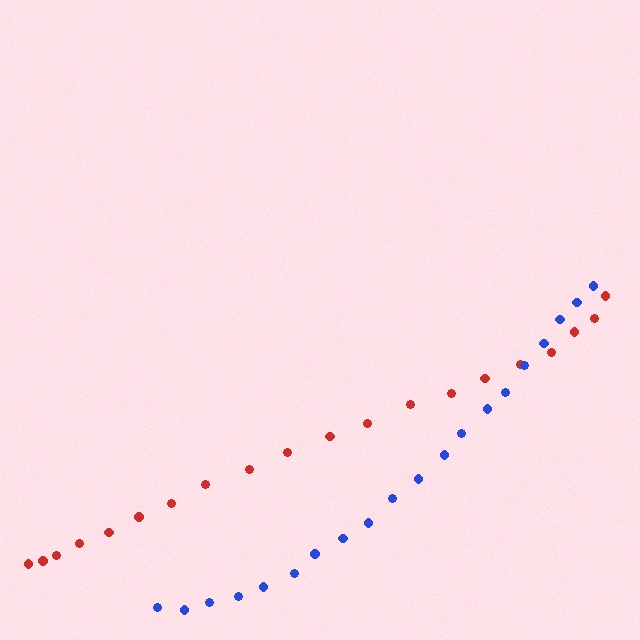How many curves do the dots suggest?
There are 2 distinct paths.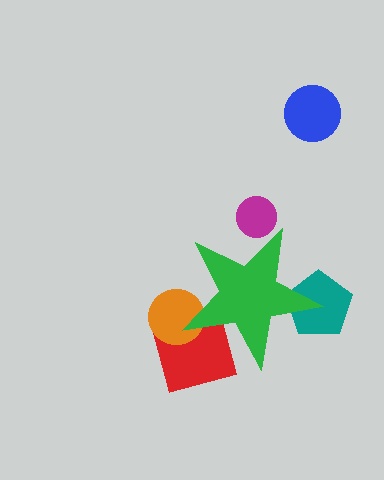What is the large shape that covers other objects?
A green star.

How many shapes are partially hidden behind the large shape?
4 shapes are partially hidden.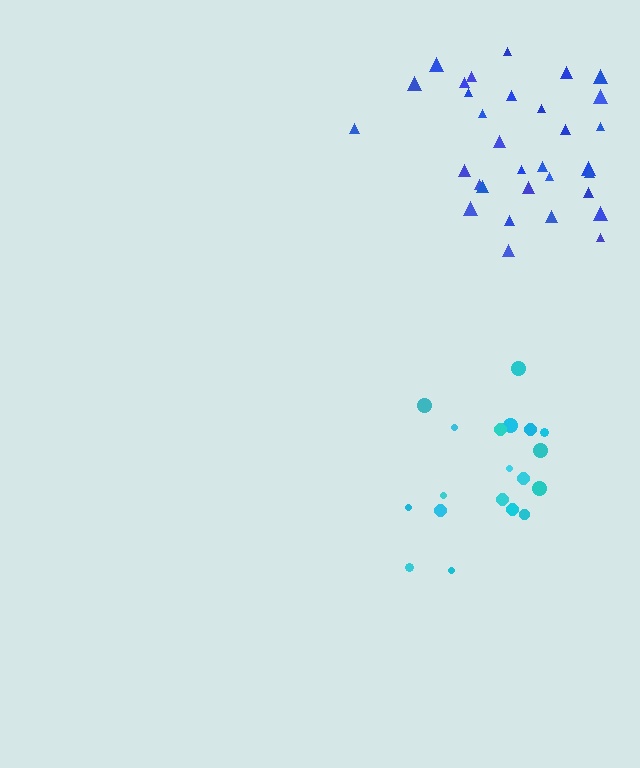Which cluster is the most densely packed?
Blue.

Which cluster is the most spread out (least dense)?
Cyan.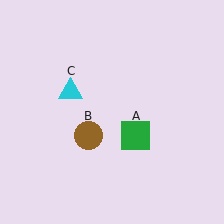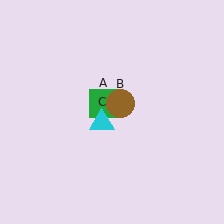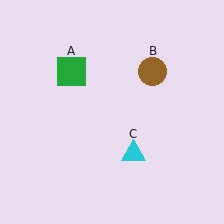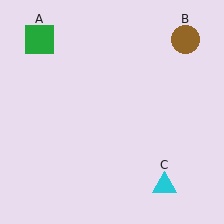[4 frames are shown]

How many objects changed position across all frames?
3 objects changed position: green square (object A), brown circle (object B), cyan triangle (object C).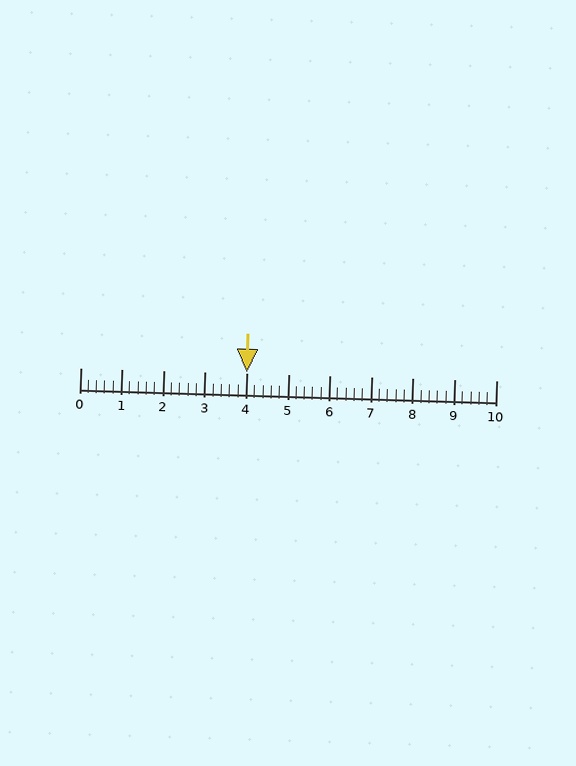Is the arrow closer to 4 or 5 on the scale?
The arrow is closer to 4.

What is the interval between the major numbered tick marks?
The major tick marks are spaced 1 units apart.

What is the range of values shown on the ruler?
The ruler shows values from 0 to 10.